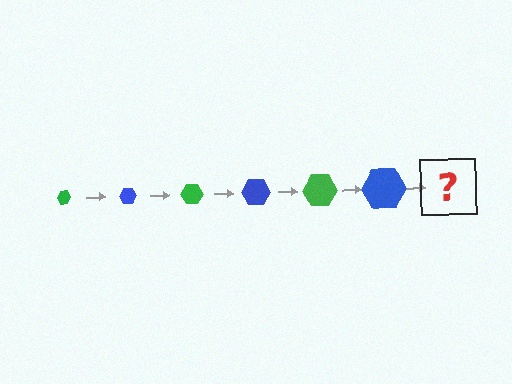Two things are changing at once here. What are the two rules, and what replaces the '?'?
The two rules are that the hexagon grows larger each step and the color cycles through green and blue. The '?' should be a green hexagon, larger than the previous one.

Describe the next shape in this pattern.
It should be a green hexagon, larger than the previous one.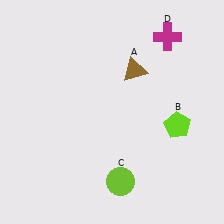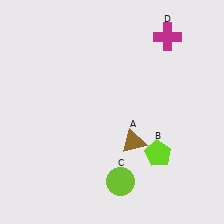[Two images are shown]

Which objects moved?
The objects that moved are: the brown triangle (A), the lime pentagon (B).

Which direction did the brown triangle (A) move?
The brown triangle (A) moved down.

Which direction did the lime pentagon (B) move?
The lime pentagon (B) moved down.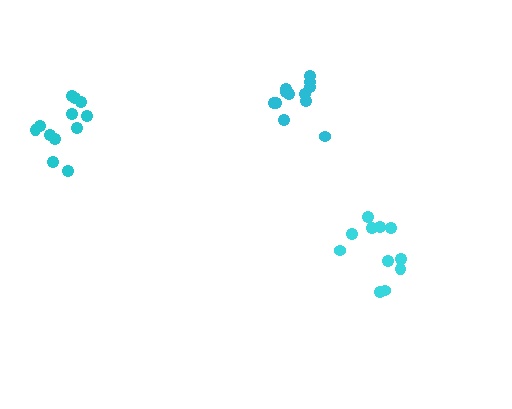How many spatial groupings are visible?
There are 3 spatial groupings.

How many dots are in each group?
Group 1: 12 dots, Group 2: 12 dots, Group 3: 11 dots (35 total).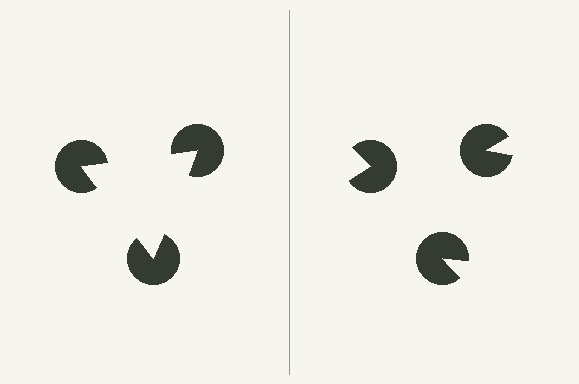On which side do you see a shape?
An illusory triangle appears on the left side. On the right side the wedge cuts are rotated, so no coherent shape forms.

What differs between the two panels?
The pac-man discs are positioned identically on both sides; only the wedge orientations differ. On the left they align to a triangle; on the right they are misaligned.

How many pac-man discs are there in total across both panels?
6 — 3 on each side.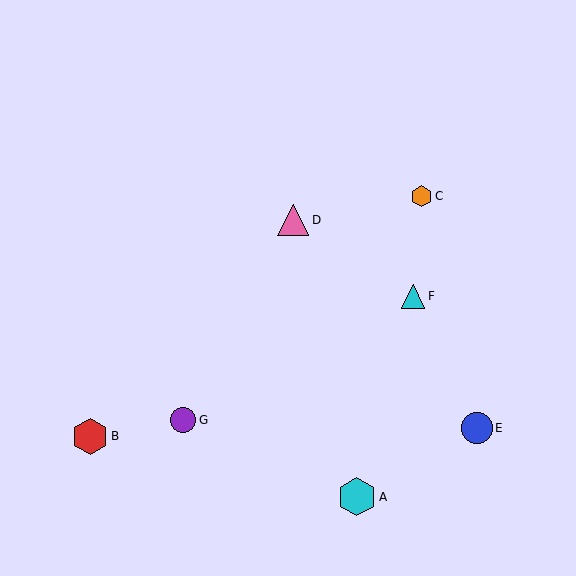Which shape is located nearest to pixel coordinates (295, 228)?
The pink triangle (labeled D) at (293, 220) is nearest to that location.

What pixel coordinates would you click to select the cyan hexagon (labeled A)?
Click at (357, 497) to select the cyan hexagon A.